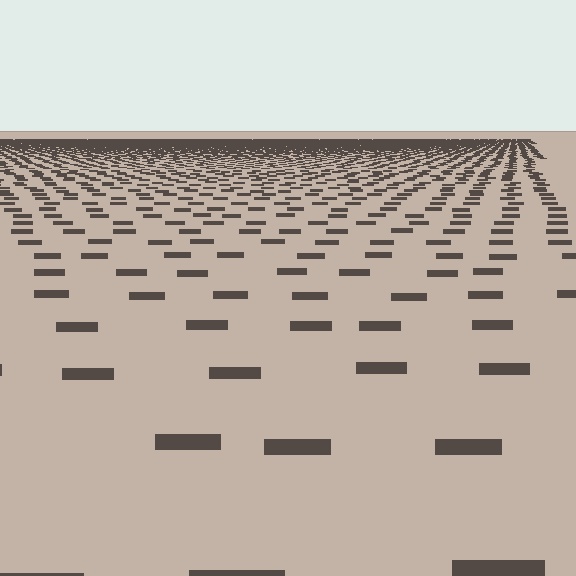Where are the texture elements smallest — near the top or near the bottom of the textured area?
Near the top.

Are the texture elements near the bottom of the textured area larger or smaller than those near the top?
Larger. Near the bottom, elements are closer to the viewer and appear at a bigger on-screen size.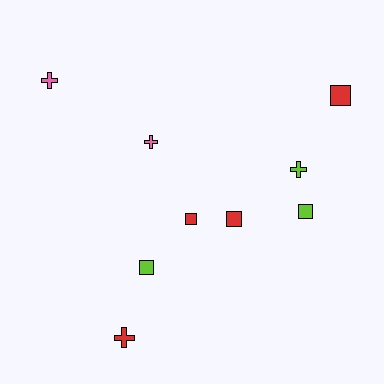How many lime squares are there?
There are 2 lime squares.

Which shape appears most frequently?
Square, with 5 objects.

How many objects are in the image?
There are 9 objects.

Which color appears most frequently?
Red, with 4 objects.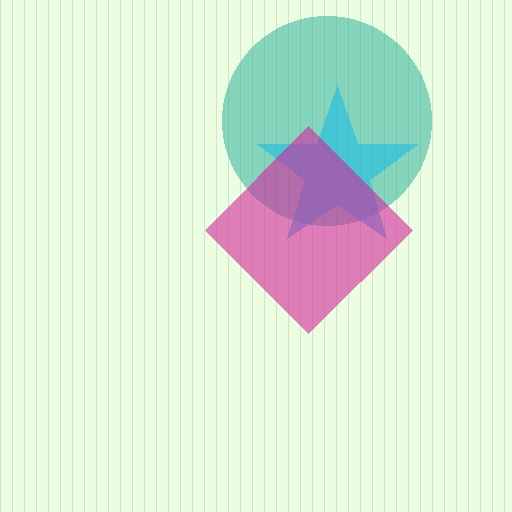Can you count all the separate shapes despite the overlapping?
Yes, there are 3 separate shapes.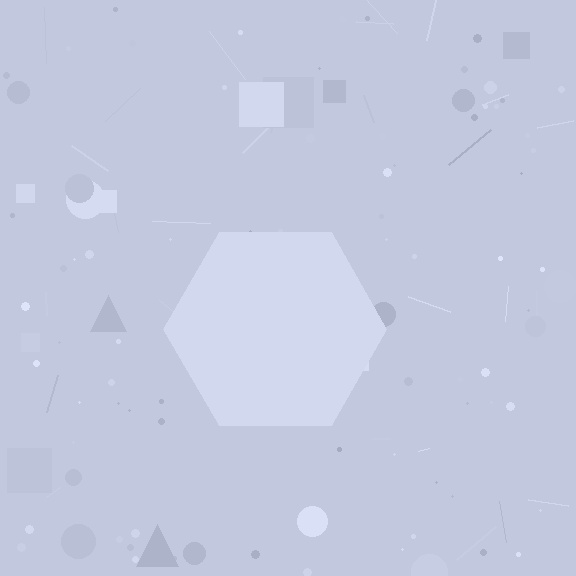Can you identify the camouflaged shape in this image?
The camouflaged shape is a hexagon.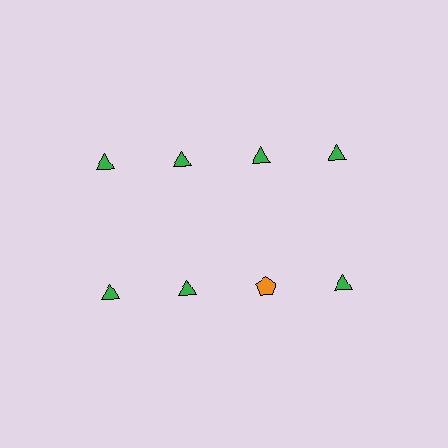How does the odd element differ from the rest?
It differs in both color (orange instead of green) and shape (pentagon instead of triangle).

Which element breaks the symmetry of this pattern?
The orange pentagon in the second row, center column breaks the symmetry. All other shapes are green triangles.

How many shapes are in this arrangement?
There are 8 shapes arranged in a grid pattern.